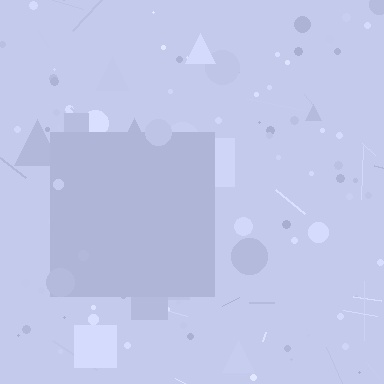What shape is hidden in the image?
A square is hidden in the image.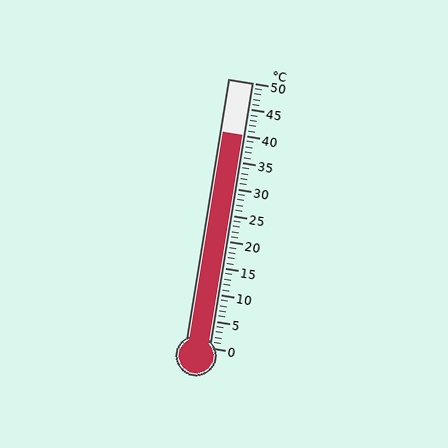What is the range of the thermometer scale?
The thermometer scale ranges from 0°C to 50°C.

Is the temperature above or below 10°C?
The temperature is above 10°C.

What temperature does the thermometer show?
The thermometer shows approximately 40°C.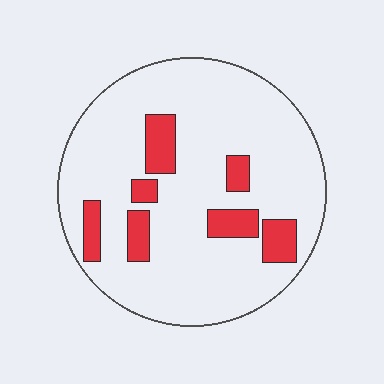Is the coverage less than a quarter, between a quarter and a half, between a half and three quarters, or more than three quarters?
Less than a quarter.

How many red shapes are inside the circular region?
7.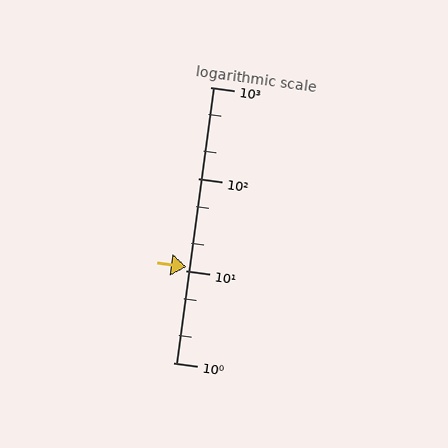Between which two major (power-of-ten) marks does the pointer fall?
The pointer is between 10 and 100.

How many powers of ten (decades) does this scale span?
The scale spans 3 decades, from 1 to 1000.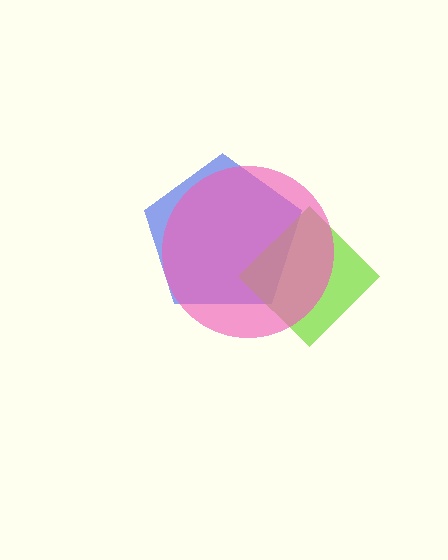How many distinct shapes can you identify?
There are 3 distinct shapes: a blue pentagon, a lime diamond, a pink circle.